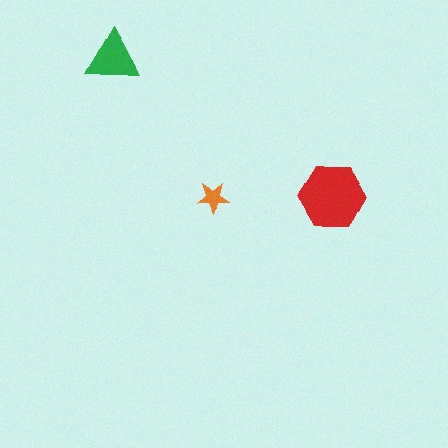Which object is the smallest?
The orange star.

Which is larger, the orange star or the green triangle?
The green triangle.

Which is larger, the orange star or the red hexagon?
The red hexagon.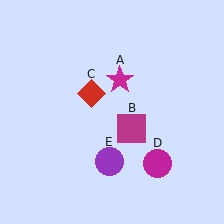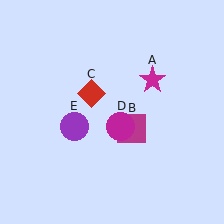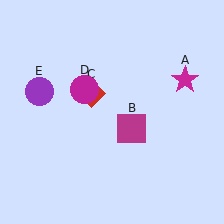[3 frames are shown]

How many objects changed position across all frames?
3 objects changed position: magenta star (object A), magenta circle (object D), purple circle (object E).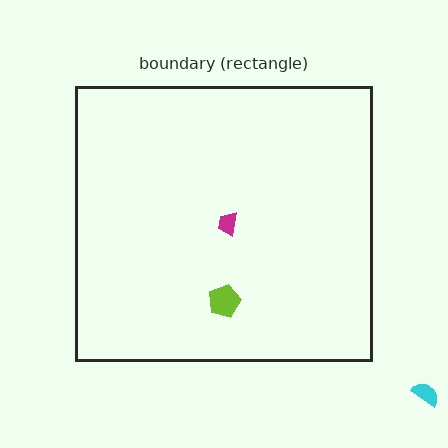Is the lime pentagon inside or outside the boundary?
Inside.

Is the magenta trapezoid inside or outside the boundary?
Inside.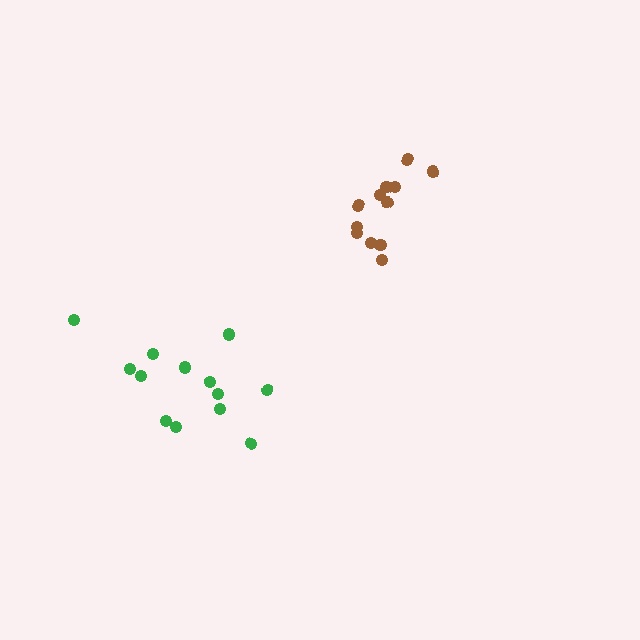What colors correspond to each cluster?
The clusters are colored: brown, green.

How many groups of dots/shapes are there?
There are 2 groups.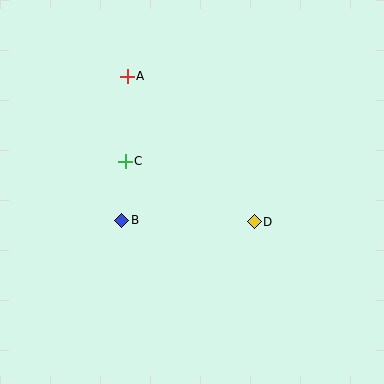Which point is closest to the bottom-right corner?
Point D is closest to the bottom-right corner.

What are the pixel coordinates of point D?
Point D is at (254, 222).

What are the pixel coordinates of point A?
Point A is at (127, 76).